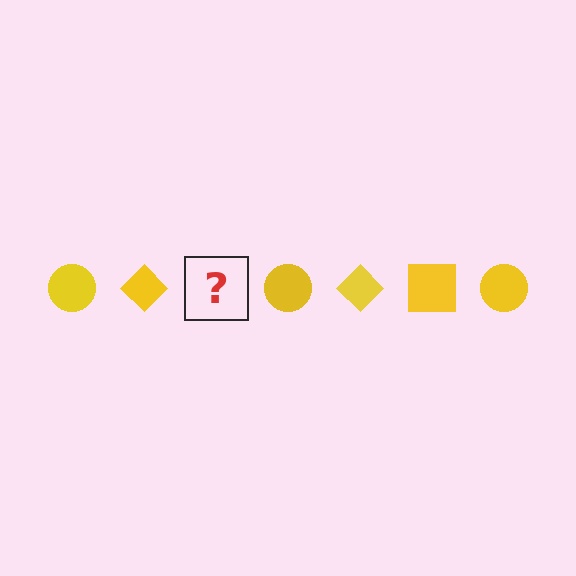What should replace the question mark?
The question mark should be replaced with a yellow square.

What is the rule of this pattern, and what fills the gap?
The rule is that the pattern cycles through circle, diamond, square shapes in yellow. The gap should be filled with a yellow square.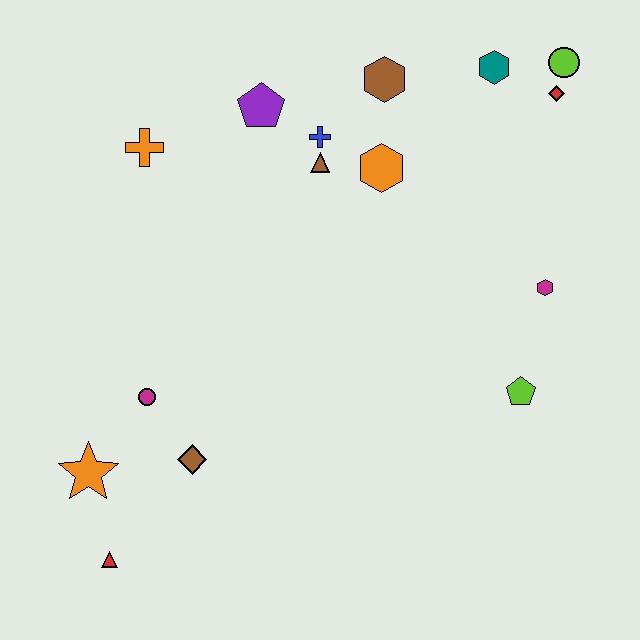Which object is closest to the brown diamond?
The magenta circle is closest to the brown diamond.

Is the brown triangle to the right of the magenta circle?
Yes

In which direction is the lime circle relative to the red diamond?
The lime circle is above the red diamond.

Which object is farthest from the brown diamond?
The lime circle is farthest from the brown diamond.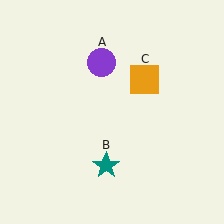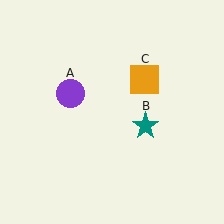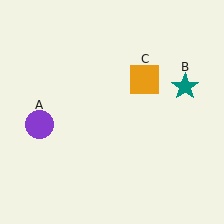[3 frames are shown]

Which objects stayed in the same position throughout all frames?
Orange square (object C) remained stationary.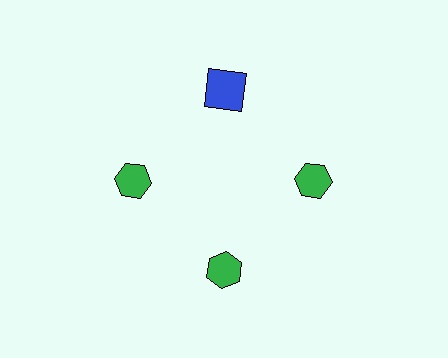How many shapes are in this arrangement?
There are 4 shapes arranged in a ring pattern.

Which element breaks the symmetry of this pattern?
The blue square at roughly the 12 o'clock position breaks the symmetry. All other shapes are green hexagons.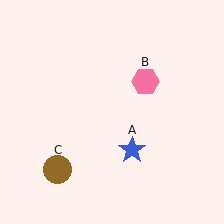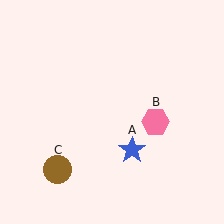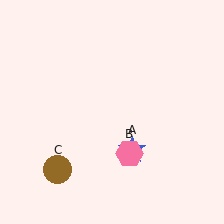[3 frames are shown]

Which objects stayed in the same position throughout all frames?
Blue star (object A) and brown circle (object C) remained stationary.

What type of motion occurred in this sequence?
The pink hexagon (object B) rotated clockwise around the center of the scene.